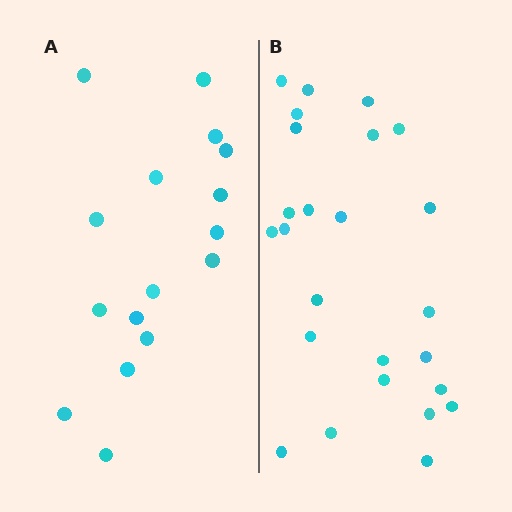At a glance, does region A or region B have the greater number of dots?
Region B (the right region) has more dots.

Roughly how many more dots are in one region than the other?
Region B has roughly 8 or so more dots than region A.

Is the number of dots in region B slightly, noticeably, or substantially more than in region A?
Region B has substantially more. The ratio is roughly 1.6 to 1.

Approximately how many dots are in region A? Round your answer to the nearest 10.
About 20 dots. (The exact count is 16, which rounds to 20.)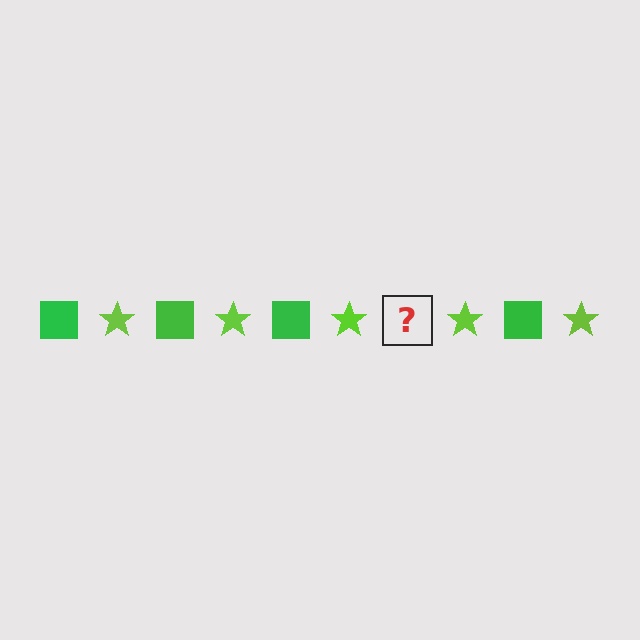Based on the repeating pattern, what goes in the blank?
The blank should be a green square.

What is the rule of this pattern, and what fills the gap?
The rule is that the pattern alternates between green square and lime star. The gap should be filled with a green square.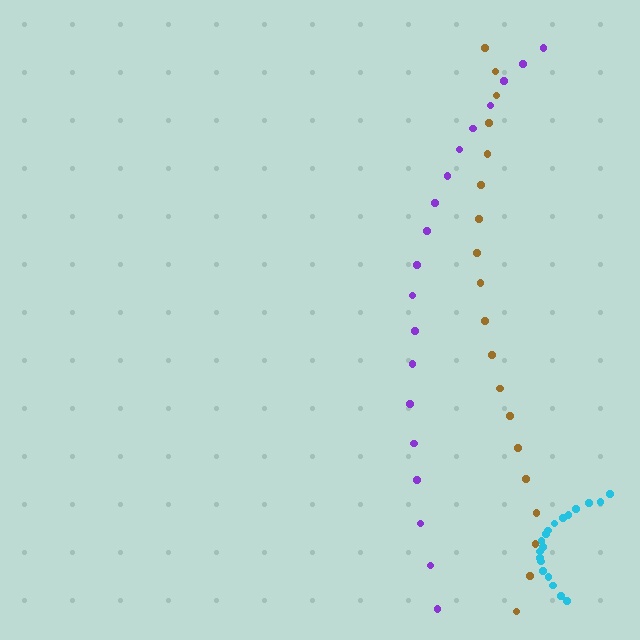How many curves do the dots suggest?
There are 3 distinct paths.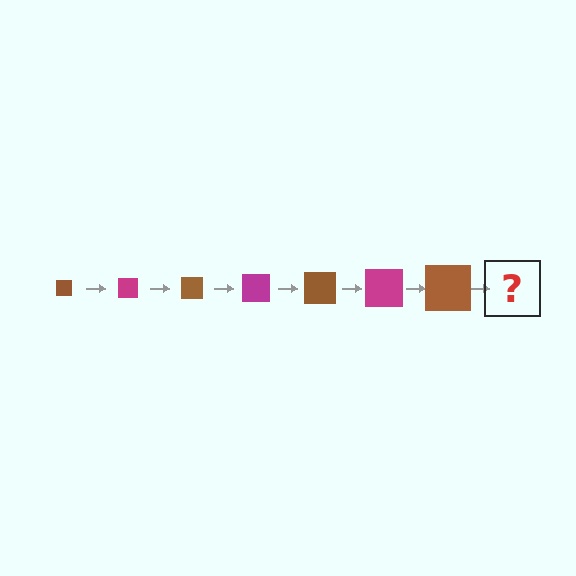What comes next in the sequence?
The next element should be a magenta square, larger than the previous one.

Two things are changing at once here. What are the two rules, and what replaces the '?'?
The two rules are that the square grows larger each step and the color cycles through brown and magenta. The '?' should be a magenta square, larger than the previous one.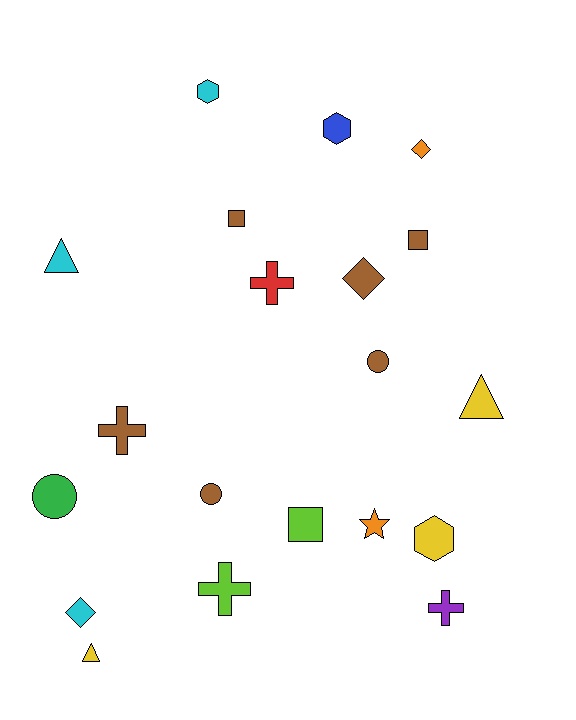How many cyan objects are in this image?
There are 3 cyan objects.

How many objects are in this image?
There are 20 objects.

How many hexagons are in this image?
There are 3 hexagons.